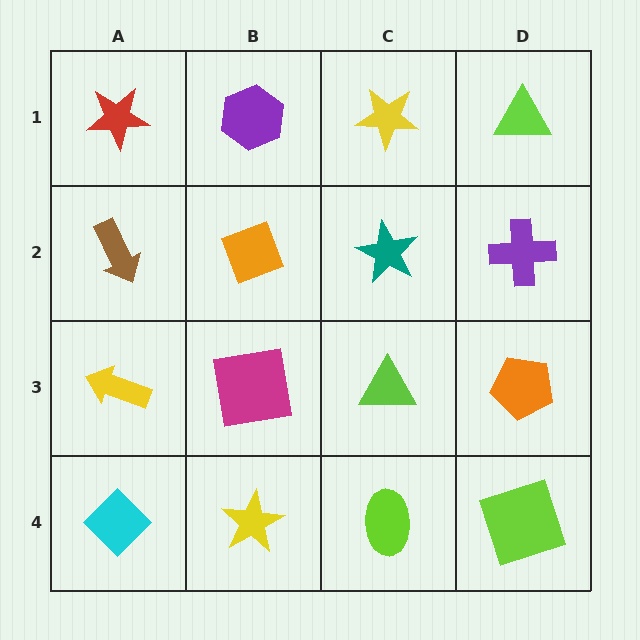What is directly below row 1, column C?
A teal star.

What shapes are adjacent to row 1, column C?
A teal star (row 2, column C), a purple hexagon (row 1, column B), a lime triangle (row 1, column D).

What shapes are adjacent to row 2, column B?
A purple hexagon (row 1, column B), a magenta square (row 3, column B), a brown arrow (row 2, column A), a teal star (row 2, column C).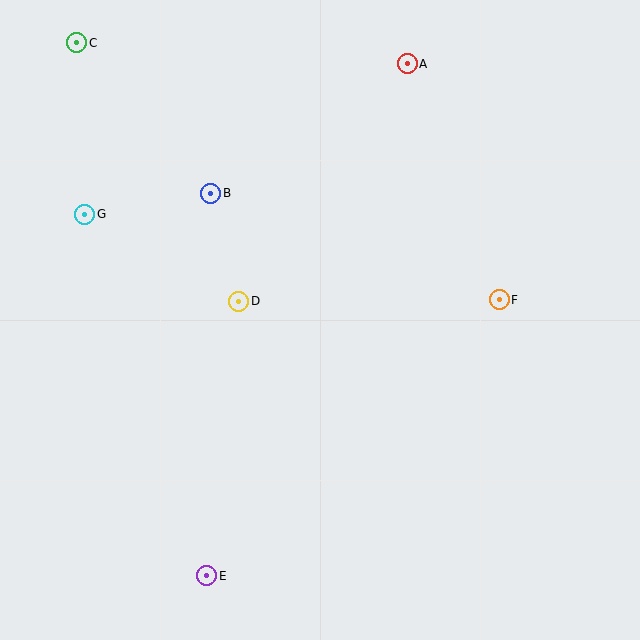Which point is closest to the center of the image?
Point D at (239, 301) is closest to the center.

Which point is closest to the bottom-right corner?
Point F is closest to the bottom-right corner.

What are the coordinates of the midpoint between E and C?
The midpoint between E and C is at (142, 309).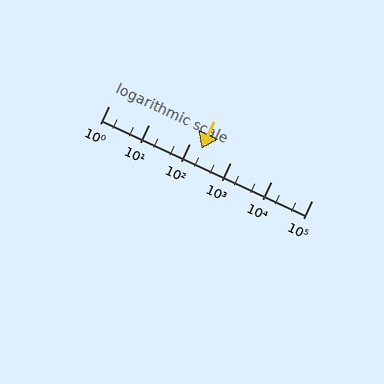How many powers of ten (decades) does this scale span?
The scale spans 5 decades, from 1 to 100000.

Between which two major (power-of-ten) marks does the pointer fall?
The pointer is between 100 and 1000.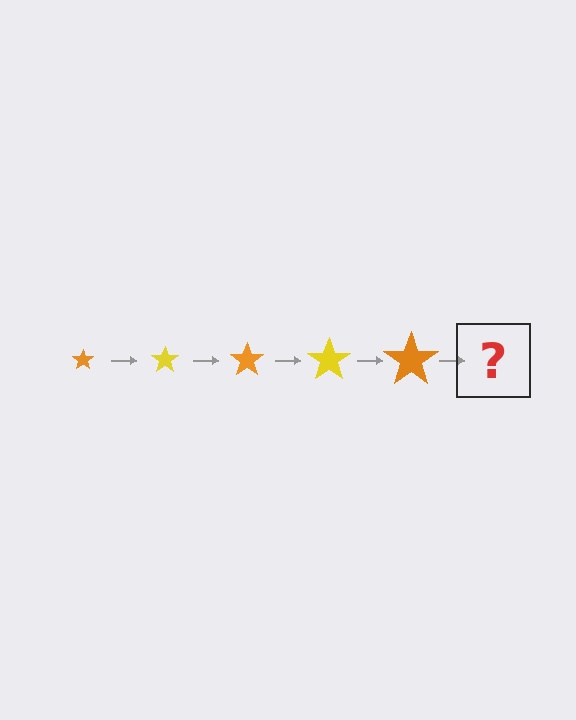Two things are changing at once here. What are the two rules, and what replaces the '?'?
The two rules are that the star grows larger each step and the color cycles through orange and yellow. The '?' should be a yellow star, larger than the previous one.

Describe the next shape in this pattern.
It should be a yellow star, larger than the previous one.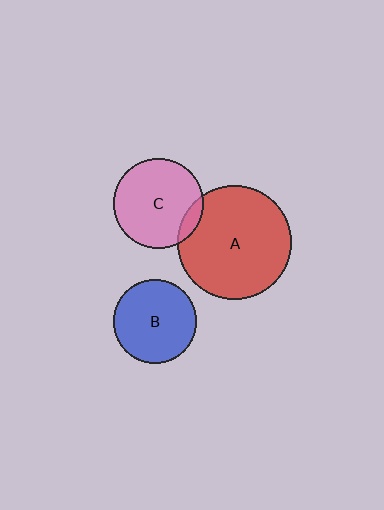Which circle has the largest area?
Circle A (red).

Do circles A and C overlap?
Yes.